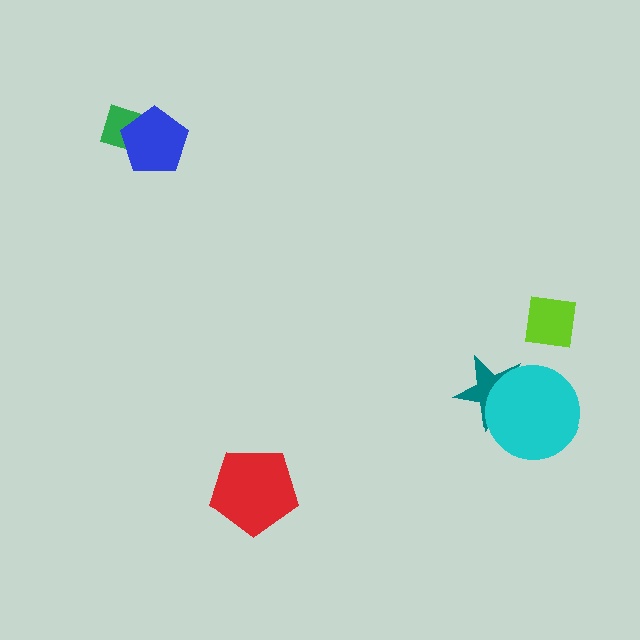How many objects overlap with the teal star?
1 object overlaps with the teal star.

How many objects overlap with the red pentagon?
0 objects overlap with the red pentagon.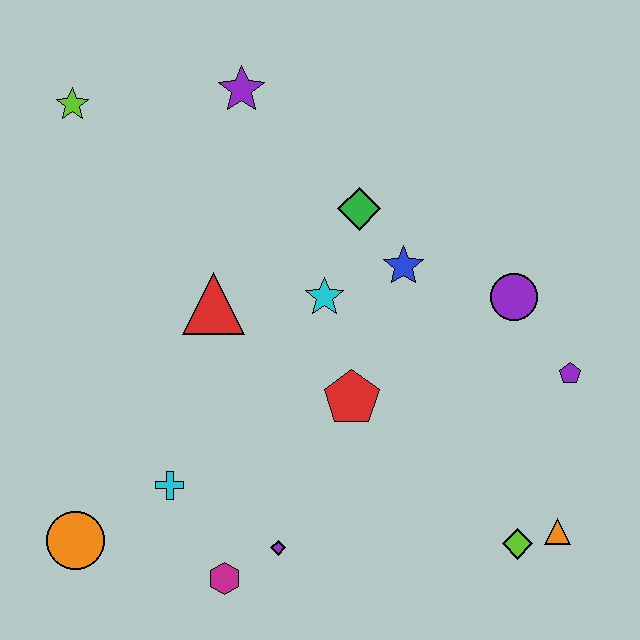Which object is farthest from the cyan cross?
The purple pentagon is farthest from the cyan cross.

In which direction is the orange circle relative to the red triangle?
The orange circle is below the red triangle.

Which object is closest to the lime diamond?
The orange triangle is closest to the lime diamond.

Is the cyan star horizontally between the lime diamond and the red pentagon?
No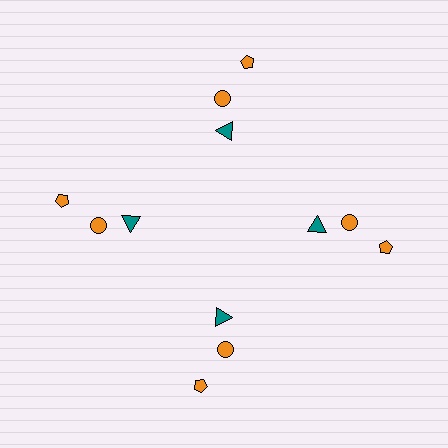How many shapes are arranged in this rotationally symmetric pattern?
There are 12 shapes, arranged in 4 groups of 3.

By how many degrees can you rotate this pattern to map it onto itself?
The pattern maps onto itself every 90 degrees of rotation.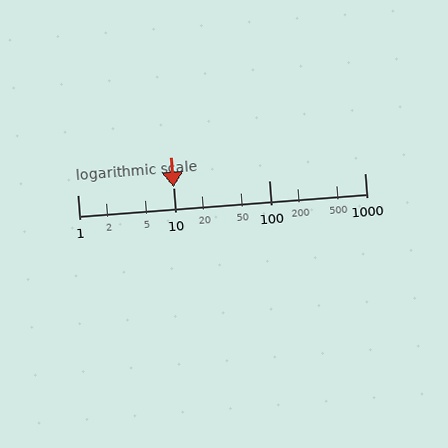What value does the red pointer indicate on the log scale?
The pointer indicates approximately 10.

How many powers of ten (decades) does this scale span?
The scale spans 3 decades, from 1 to 1000.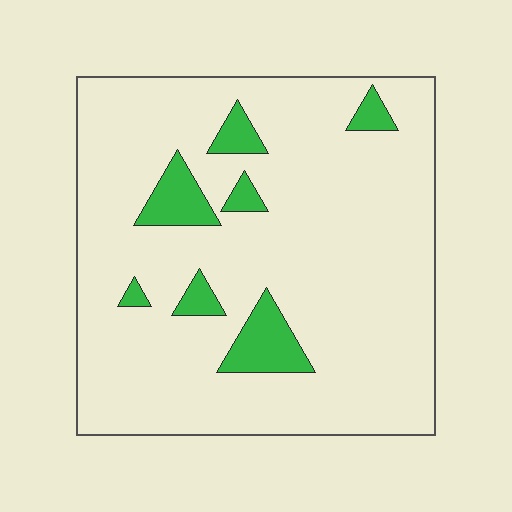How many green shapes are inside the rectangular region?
7.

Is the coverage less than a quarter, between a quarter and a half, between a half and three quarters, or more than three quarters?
Less than a quarter.